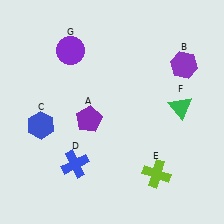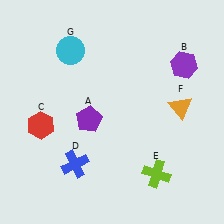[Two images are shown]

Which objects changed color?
C changed from blue to red. F changed from green to orange. G changed from purple to cyan.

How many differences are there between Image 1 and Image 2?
There are 3 differences between the two images.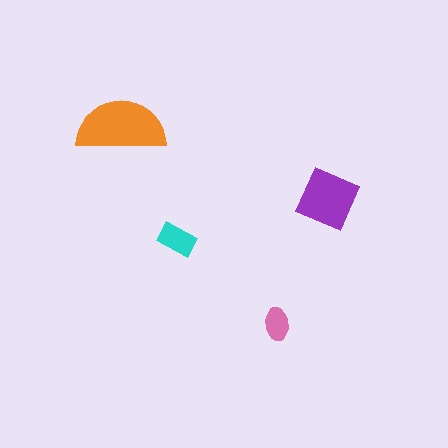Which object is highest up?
The orange semicircle is topmost.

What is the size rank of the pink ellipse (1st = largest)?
4th.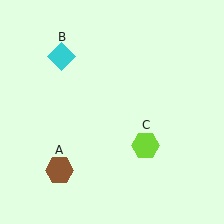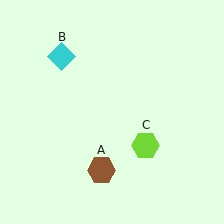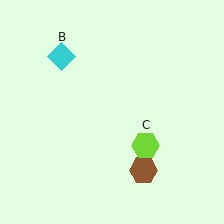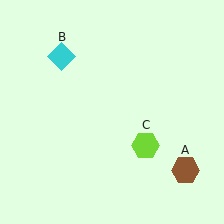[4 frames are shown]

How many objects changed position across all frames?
1 object changed position: brown hexagon (object A).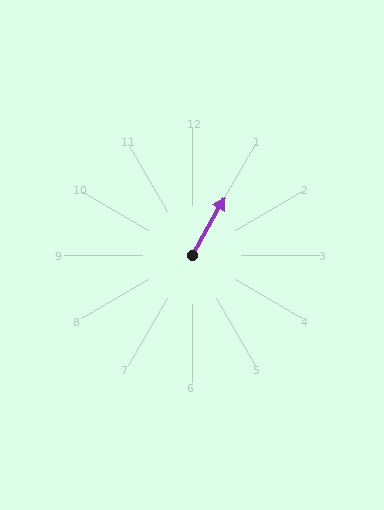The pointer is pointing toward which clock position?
Roughly 1 o'clock.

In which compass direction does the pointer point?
Northeast.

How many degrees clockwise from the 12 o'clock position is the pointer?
Approximately 29 degrees.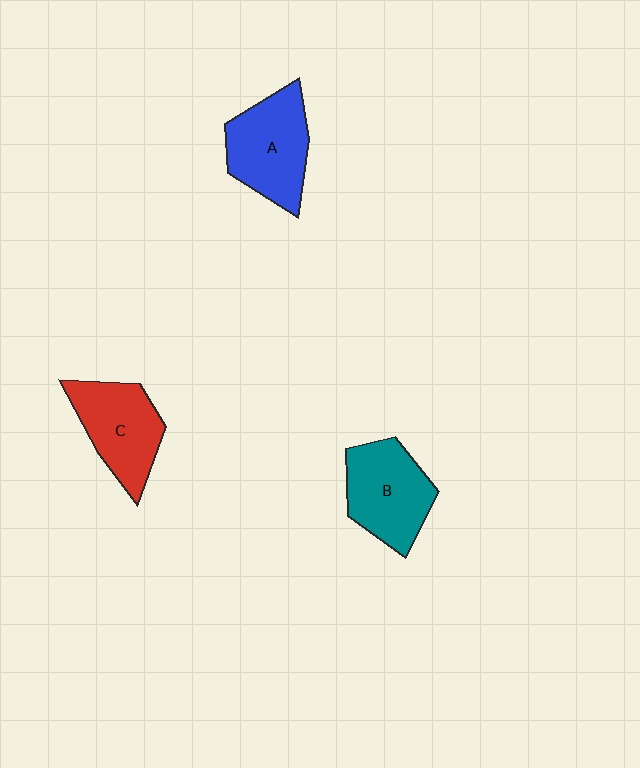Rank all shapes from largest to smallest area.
From largest to smallest: A (blue), B (teal), C (red).